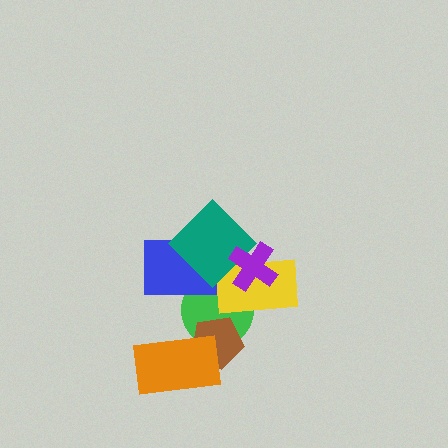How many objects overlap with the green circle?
5 objects overlap with the green circle.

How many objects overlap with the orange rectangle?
2 objects overlap with the orange rectangle.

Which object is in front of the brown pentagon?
The orange rectangle is in front of the brown pentagon.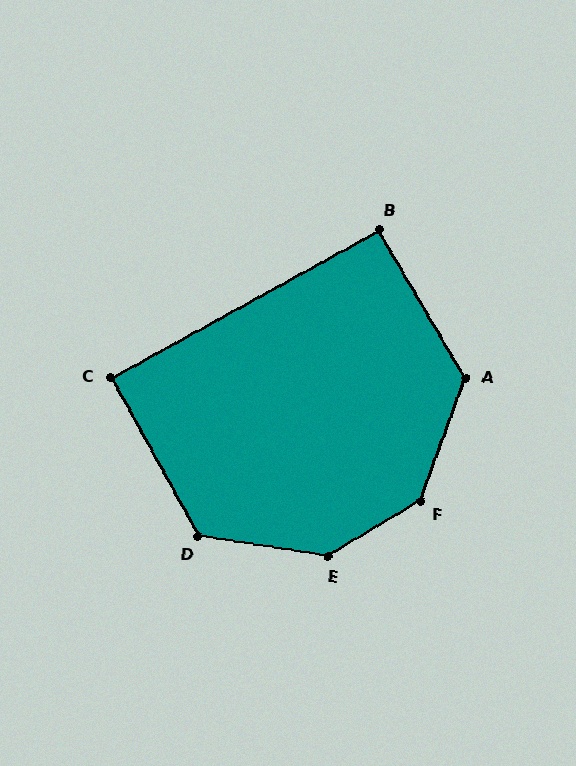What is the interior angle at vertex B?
Approximately 91 degrees (approximately right).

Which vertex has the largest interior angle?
F, at approximately 141 degrees.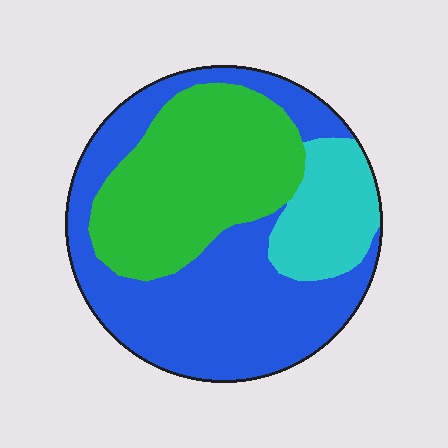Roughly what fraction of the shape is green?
Green takes up between a quarter and a half of the shape.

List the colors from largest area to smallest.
From largest to smallest: blue, green, cyan.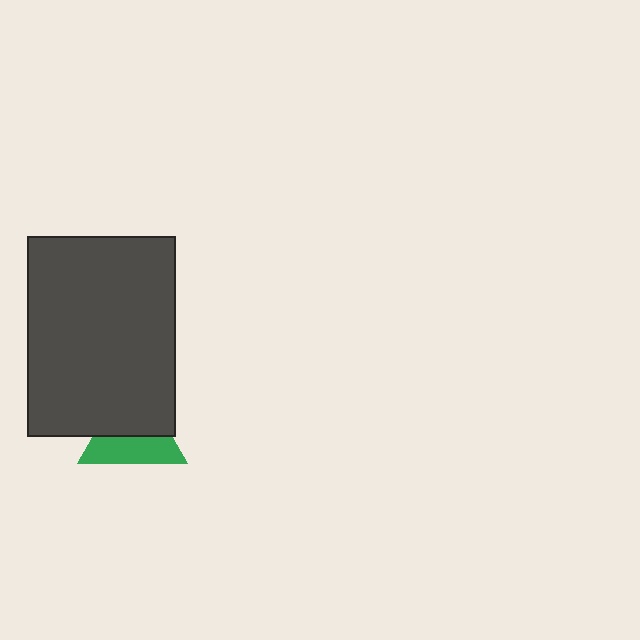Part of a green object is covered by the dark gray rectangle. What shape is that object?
It is a triangle.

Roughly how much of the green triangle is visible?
About half of it is visible (roughly 47%).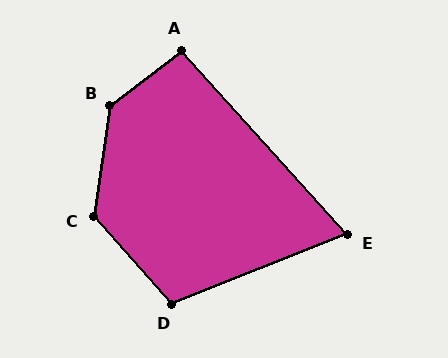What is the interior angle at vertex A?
Approximately 94 degrees (approximately right).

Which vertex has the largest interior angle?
B, at approximately 136 degrees.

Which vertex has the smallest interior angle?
E, at approximately 69 degrees.